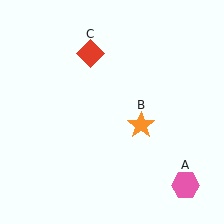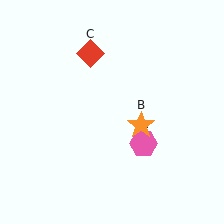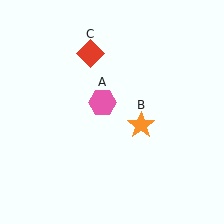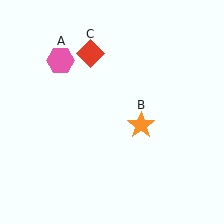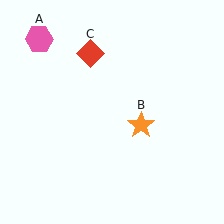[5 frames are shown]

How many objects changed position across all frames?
1 object changed position: pink hexagon (object A).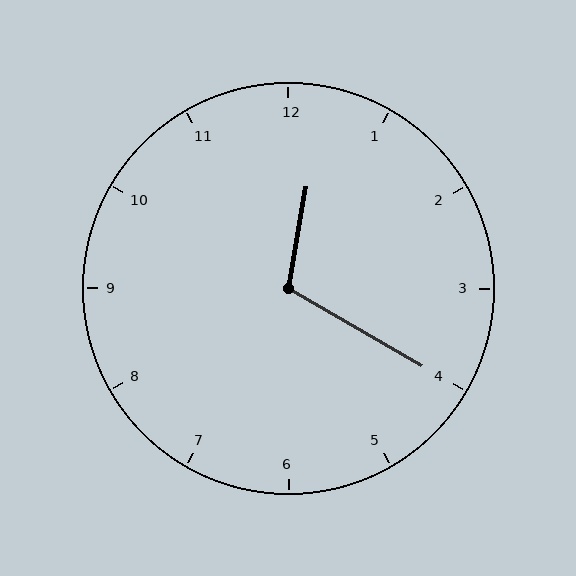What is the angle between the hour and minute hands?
Approximately 110 degrees.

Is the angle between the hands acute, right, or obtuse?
It is obtuse.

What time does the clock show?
12:20.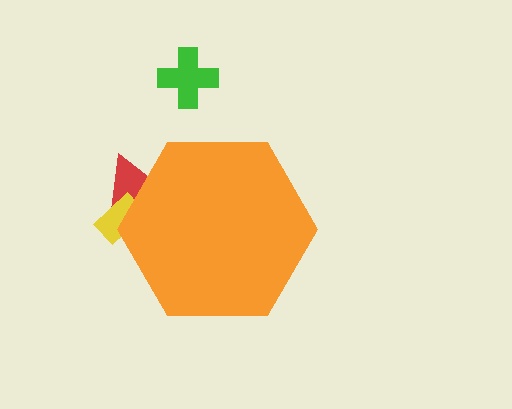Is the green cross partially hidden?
No, the green cross is fully visible.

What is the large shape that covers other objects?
An orange hexagon.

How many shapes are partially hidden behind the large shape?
2 shapes are partially hidden.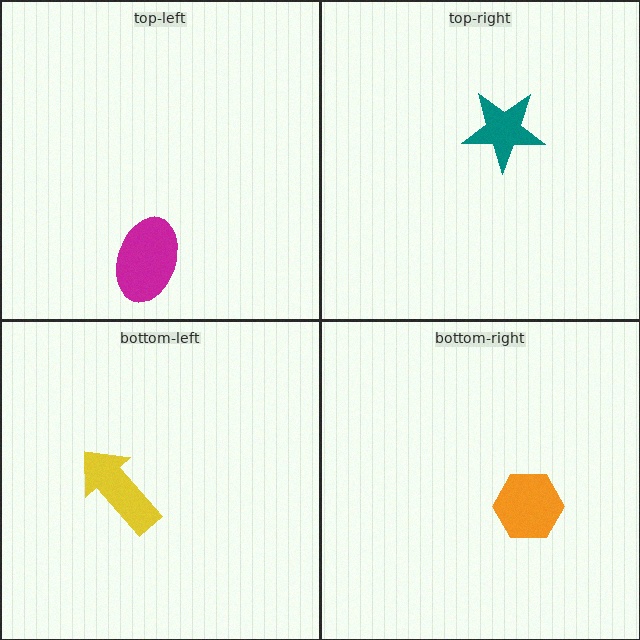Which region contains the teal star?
The top-right region.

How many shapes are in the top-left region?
1.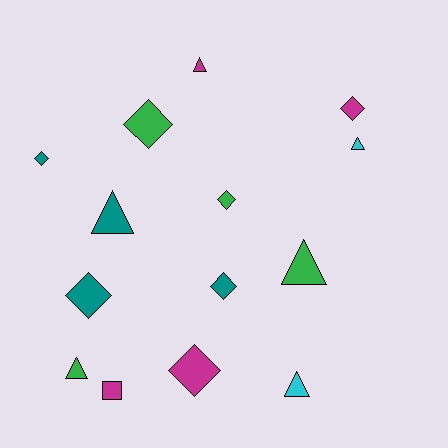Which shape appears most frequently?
Diamond, with 7 objects.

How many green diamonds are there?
There are 2 green diamonds.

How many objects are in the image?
There are 14 objects.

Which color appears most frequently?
Green, with 4 objects.